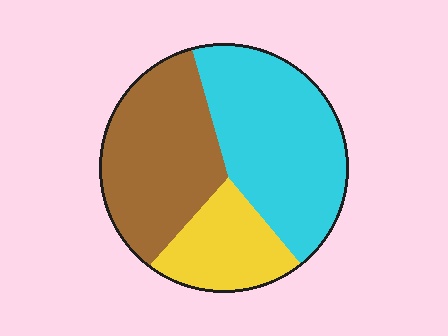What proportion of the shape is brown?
Brown takes up about three eighths (3/8) of the shape.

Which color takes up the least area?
Yellow, at roughly 20%.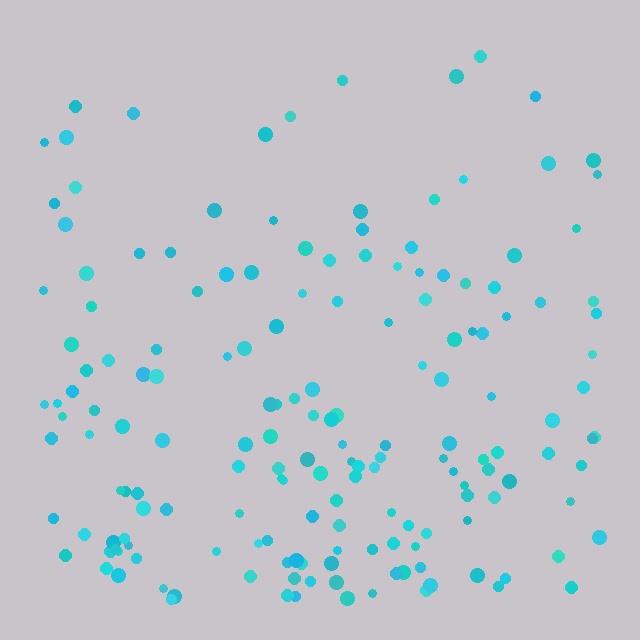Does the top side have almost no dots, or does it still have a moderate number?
Still a moderate number, just noticeably fewer than the bottom.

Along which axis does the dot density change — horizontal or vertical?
Vertical.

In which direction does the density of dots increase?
From top to bottom, with the bottom side densest.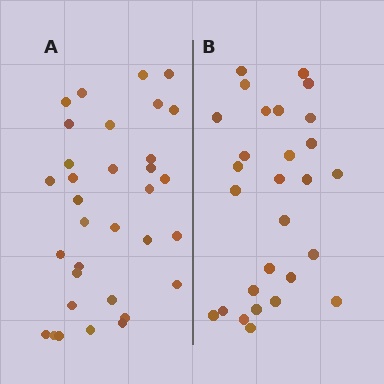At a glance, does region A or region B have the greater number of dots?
Region A (the left region) has more dots.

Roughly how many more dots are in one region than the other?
Region A has about 5 more dots than region B.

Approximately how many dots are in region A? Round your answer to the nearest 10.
About 30 dots. (The exact count is 33, which rounds to 30.)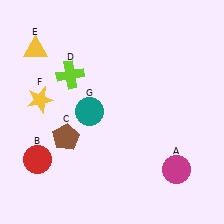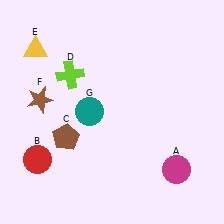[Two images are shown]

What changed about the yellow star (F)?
In Image 1, F is yellow. In Image 2, it changed to brown.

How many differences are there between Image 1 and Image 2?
There is 1 difference between the two images.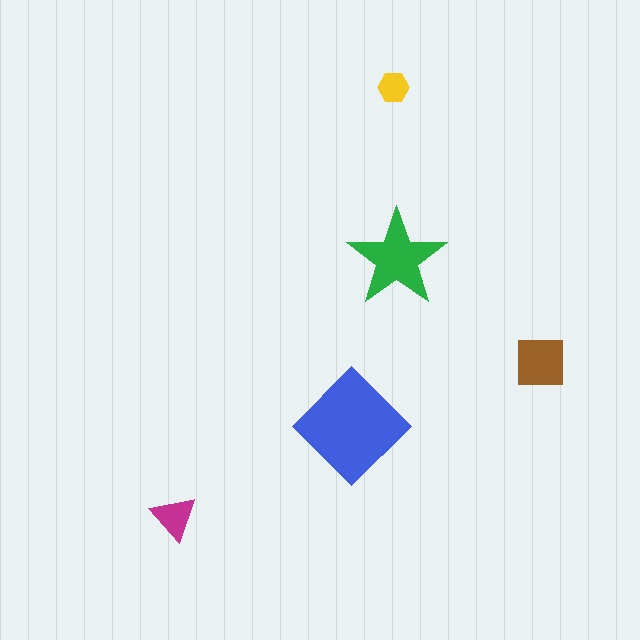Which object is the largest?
The blue diamond.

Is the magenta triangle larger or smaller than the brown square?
Smaller.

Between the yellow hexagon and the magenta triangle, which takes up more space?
The magenta triangle.